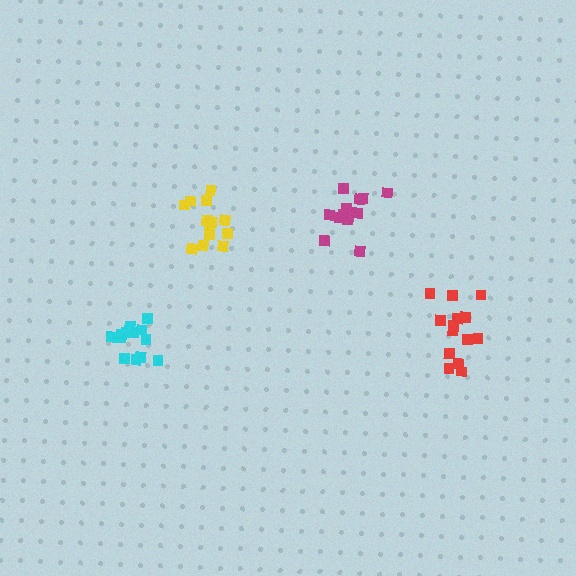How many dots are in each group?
Group 1: 13 dots, Group 2: 13 dots, Group 3: 14 dots, Group 4: 14 dots (54 total).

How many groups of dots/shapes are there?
There are 4 groups.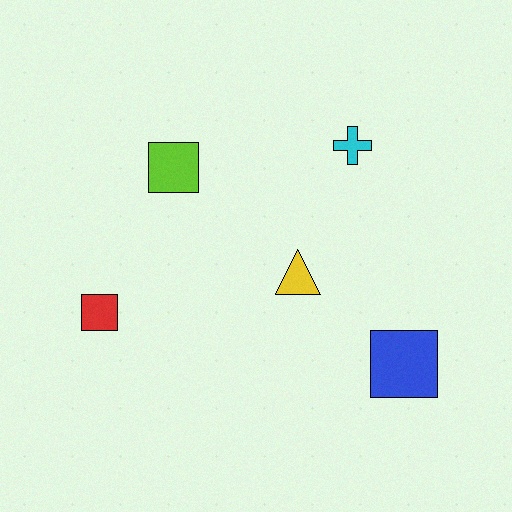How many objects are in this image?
There are 5 objects.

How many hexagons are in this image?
There are no hexagons.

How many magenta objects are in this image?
There are no magenta objects.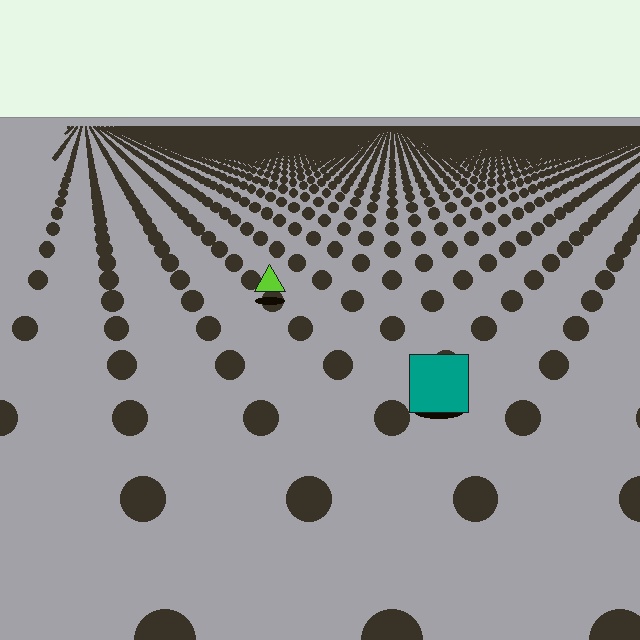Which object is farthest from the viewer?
The lime triangle is farthest from the viewer. It appears smaller and the ground texture around it is denser.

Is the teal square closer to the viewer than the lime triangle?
Yes. The teal square is closer — you can tell from the texture gradient: the ground texture is coarser near it.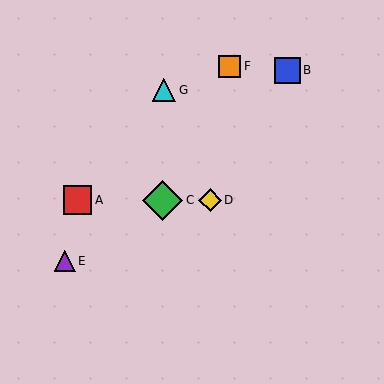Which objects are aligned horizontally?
Objects A, C, D are aligned horizontally.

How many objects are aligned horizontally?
3 objects (A, C, D) are aligned horizontally.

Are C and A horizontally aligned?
Yes, both are at y≈200.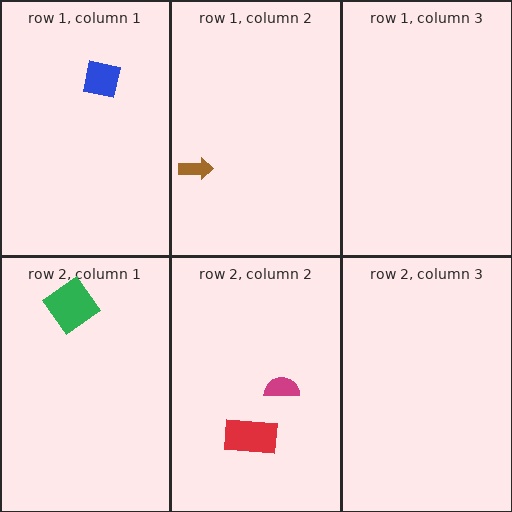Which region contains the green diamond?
The row 2, column 1 region.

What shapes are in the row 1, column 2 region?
The brown arrow.